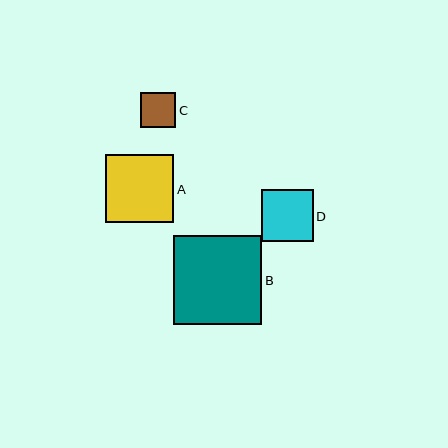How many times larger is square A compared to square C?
Square A is approximately 2.0 times the size of square C.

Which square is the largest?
Square B is the largest with a size of approximately 88 pixels.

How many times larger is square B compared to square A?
Square B is approximately 1.3 times the size of square A.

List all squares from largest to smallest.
From largest to smallest: B, A, D, C.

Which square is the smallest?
Square C is the smallest with a size of approximately 35 pixels.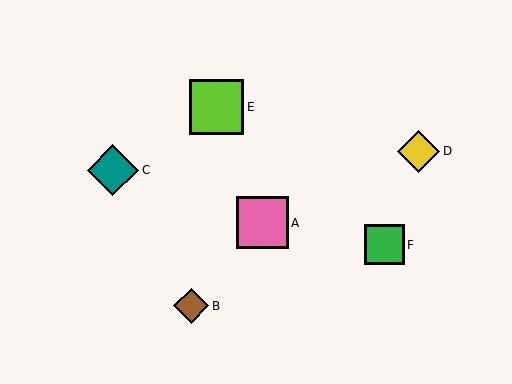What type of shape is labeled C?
Shape C is a teal diamond.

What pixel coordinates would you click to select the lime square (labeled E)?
Click at (217, 107) to select the lime square E.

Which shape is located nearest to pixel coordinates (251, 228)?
The pink square (labeled A) at (262, 223) is nearest to that location.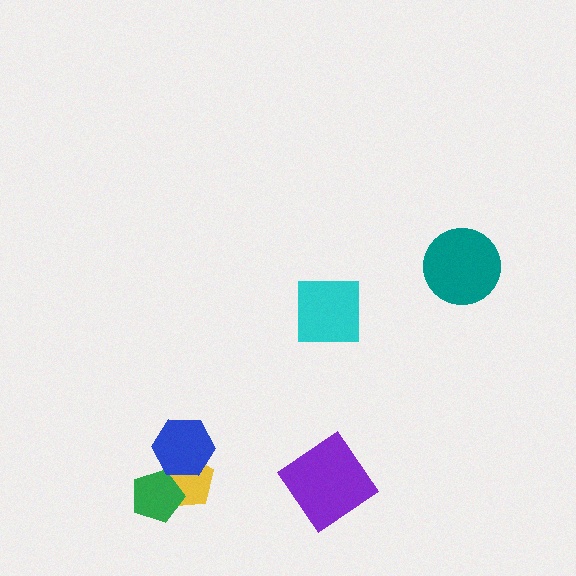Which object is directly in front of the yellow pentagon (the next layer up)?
The green pentagon is directly in front of the yellow pentagon.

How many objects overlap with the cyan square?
0 objects overlap with the cyan square.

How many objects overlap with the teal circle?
0 objects overlap with the teal circle.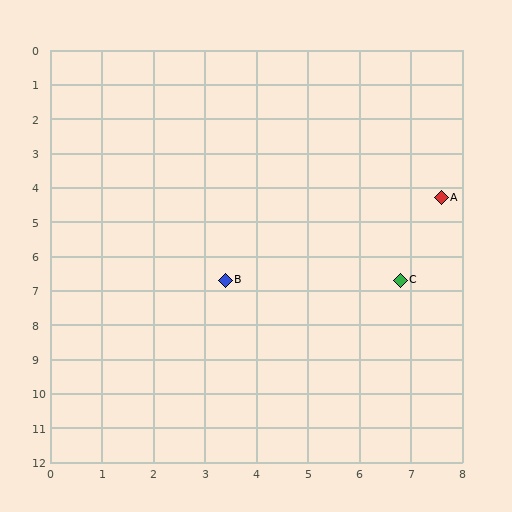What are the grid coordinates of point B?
Point B is at approximately (3.4, 6.7).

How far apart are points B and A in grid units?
Points B and A are about 4.8 grid units apart.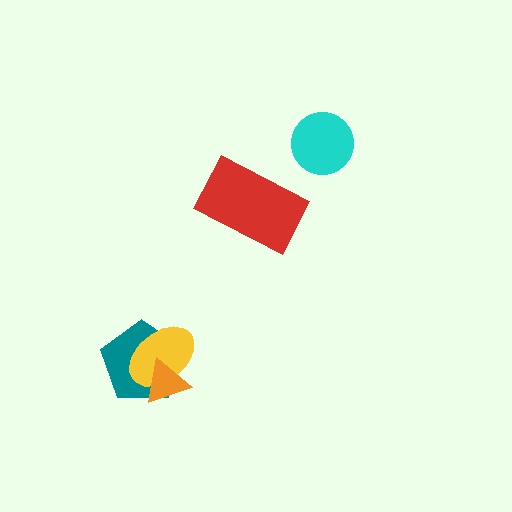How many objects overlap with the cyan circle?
0 objects overlap with the cyan circle.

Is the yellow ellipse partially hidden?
Yes, it is partially covered by another shape.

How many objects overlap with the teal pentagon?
2 objects overlap with the teal pentagon.